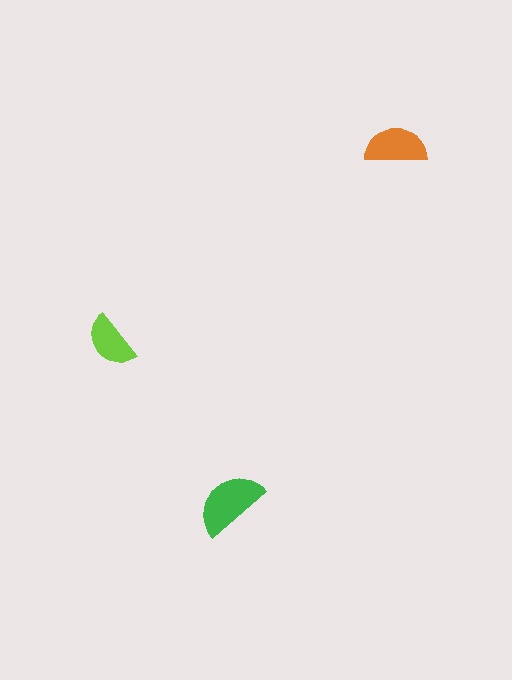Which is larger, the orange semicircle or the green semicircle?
The green one.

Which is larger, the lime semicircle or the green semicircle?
The green one.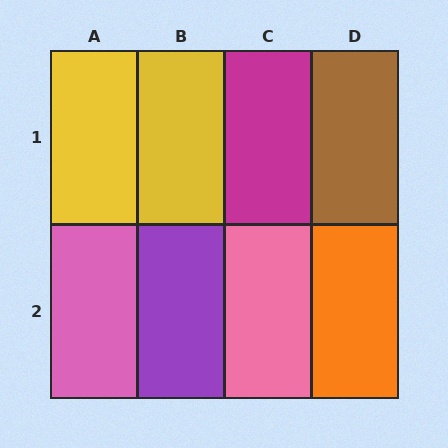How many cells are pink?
2 cells are pink.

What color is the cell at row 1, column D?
Brown.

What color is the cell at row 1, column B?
Yellow.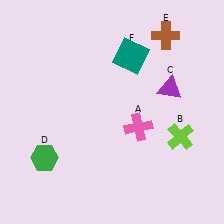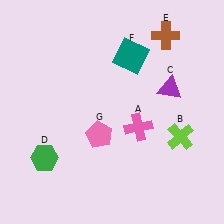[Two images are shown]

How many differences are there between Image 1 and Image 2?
There is 1 difference between the two images.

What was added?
A pink pentagon (G) was added in Image 2.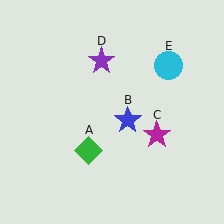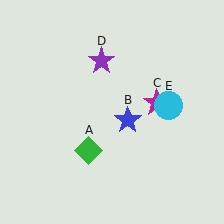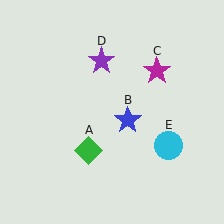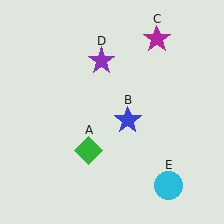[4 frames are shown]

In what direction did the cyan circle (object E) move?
The cyan circle (object E) moved down.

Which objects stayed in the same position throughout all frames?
Green diamond (object A) and blue star (object B) and purple star (object D) remained stationary.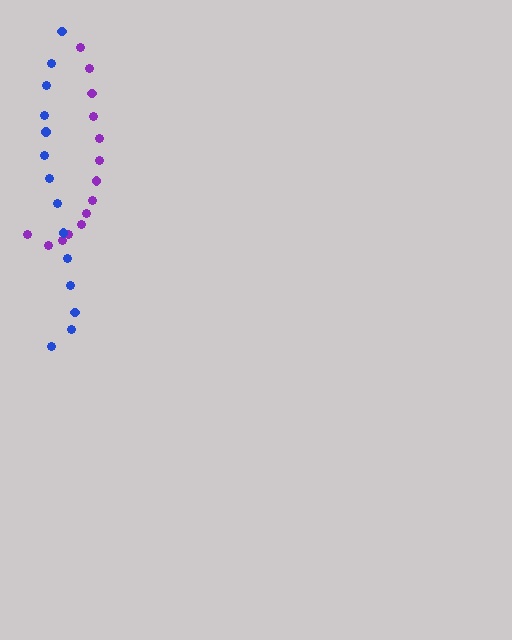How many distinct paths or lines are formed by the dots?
There are 2 distinct paths.